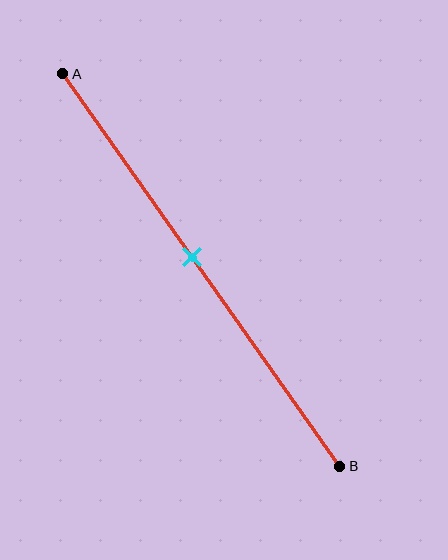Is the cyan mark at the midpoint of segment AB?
No, the mark is at about 45% from A, not at the 50% midpoint.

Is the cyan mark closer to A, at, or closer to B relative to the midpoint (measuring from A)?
The cyan mark is closer to point A than the midpoint of segment AB.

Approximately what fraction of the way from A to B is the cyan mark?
The cyan mark is approximately 45% of the way from A to B.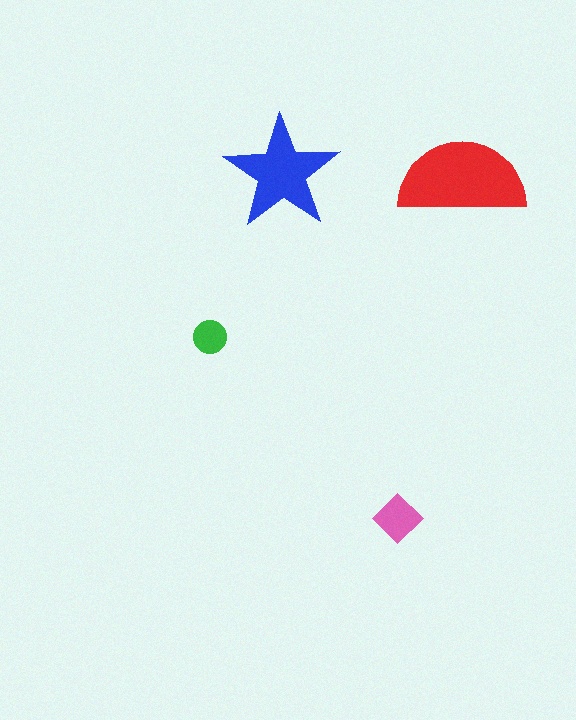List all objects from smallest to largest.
The green circle, the pink diamond, the blue star, the red semicircle.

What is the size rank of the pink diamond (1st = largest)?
3rd.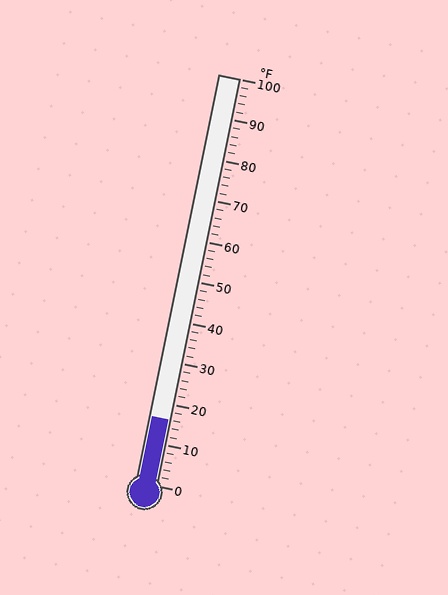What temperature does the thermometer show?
The thermometer shows approximately 16°F.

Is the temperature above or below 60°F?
The temperature is below 60°F.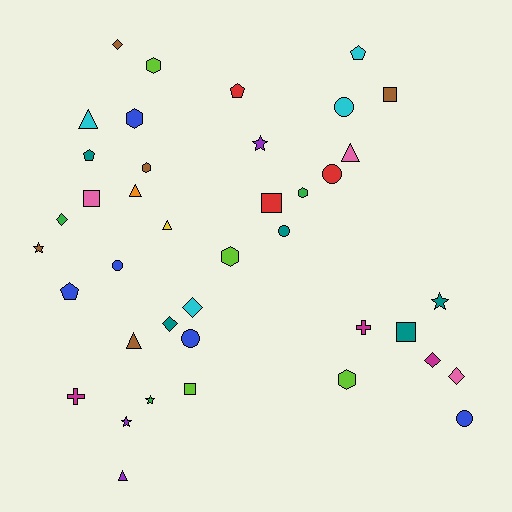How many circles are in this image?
There are 6 circles.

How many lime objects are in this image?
There are 4 lime objects.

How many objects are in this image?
There are 40 objects.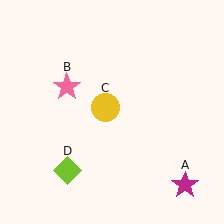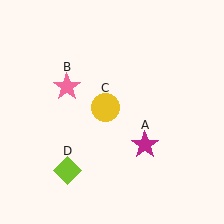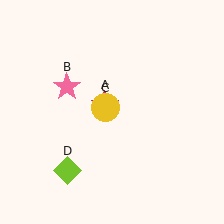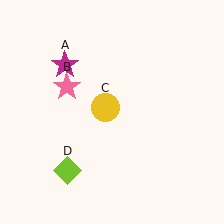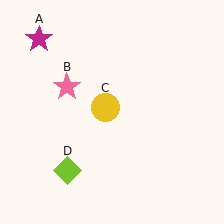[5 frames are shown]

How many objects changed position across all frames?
1 object changed position: magenta star (object A).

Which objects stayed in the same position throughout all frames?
Pink star (object B) and yellow circle (object C) and lime diamond (object D) remained stationary.